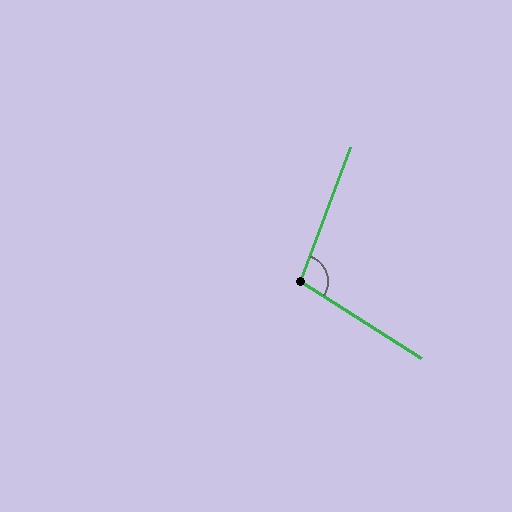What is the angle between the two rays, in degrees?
Approximately 102 degrees.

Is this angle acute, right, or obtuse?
It is obtuse.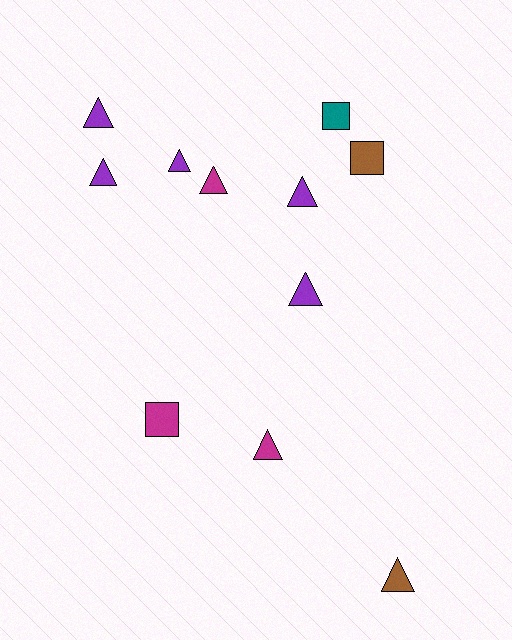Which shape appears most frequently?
Triangle, with 8 objects.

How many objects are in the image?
There are 11 objects.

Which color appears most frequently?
Purple, with 5 objects.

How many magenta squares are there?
There is 1 magenta square.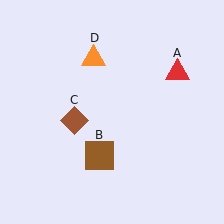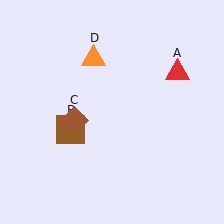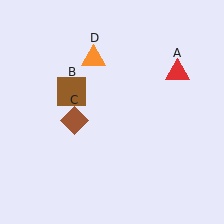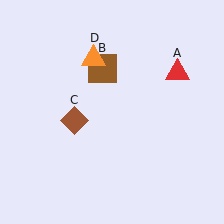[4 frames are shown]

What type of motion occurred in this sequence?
The brown square (object B) rotated clockwise around the center of the scene.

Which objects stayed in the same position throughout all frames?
Red triangle (object A) and brown diamond (object C) and orange triangle (object D) remained stationary.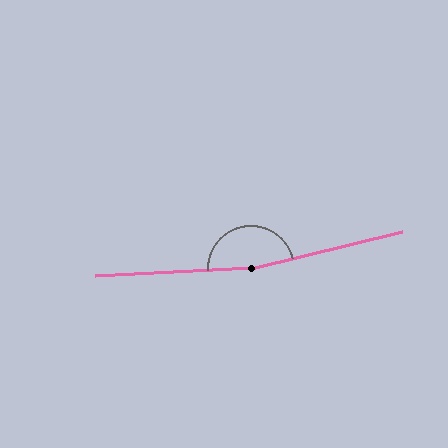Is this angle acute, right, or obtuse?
It is obtuse.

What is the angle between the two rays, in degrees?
Approximately 169 degrees.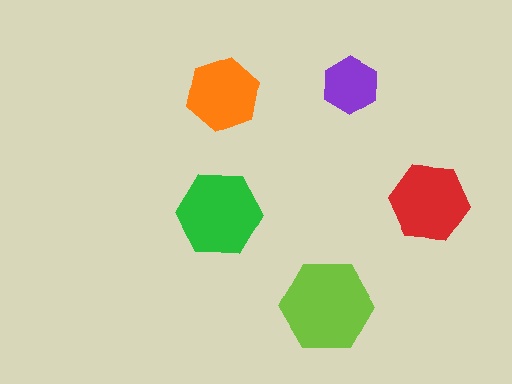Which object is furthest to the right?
The red hexagon is rightmost.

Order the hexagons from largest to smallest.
the lime one, the green one, the red one, the orange one, the purple one.